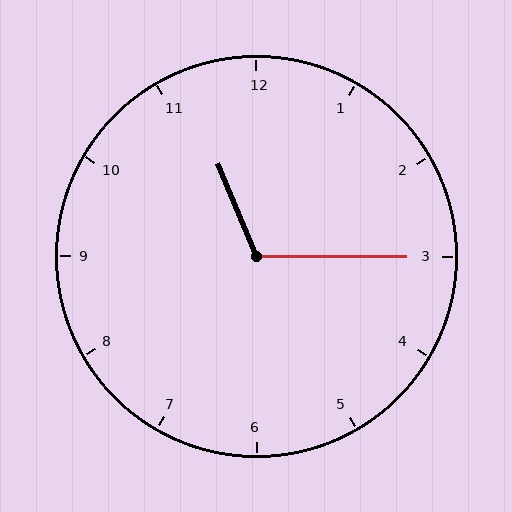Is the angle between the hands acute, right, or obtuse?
It is obtuse.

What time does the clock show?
11:15.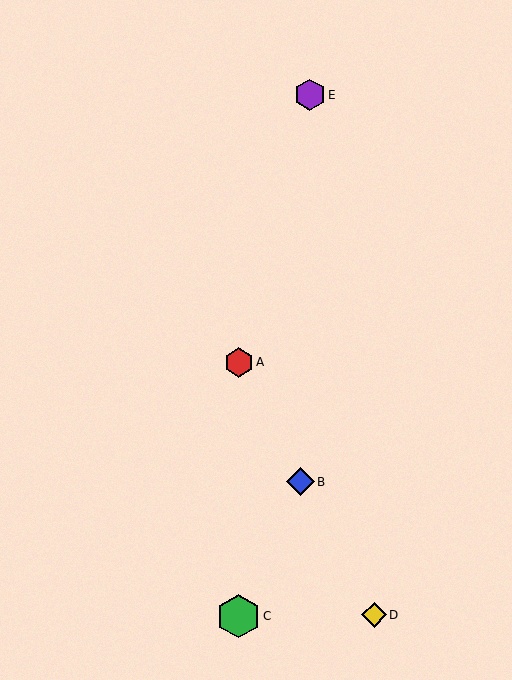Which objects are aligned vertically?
Objects A, C are aligned vertically.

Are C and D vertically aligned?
No, C is at x≈239 and D is at x≈374.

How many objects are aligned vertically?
2 objects (A, C) are aligned vertically.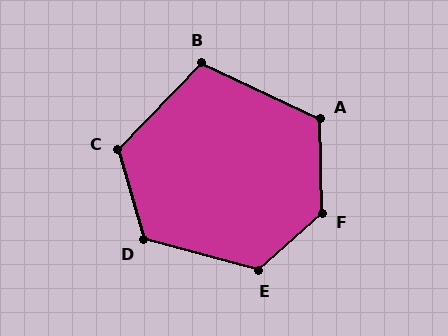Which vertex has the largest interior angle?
F, at approximately 131 degrees.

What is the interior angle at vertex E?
Approximately 123 degrees (obtuse).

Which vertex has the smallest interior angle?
B, at approximately 109 degrees.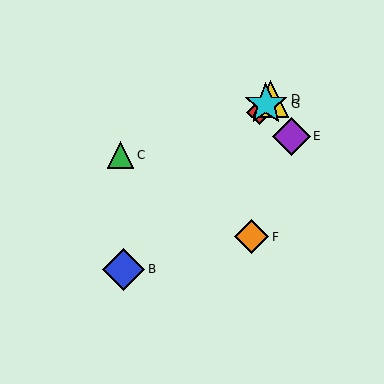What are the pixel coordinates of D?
Object D is at (270, 99).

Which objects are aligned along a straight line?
Objects A, B, D, G are aligned along a straight line.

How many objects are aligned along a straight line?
4 objects (A, B, D, G) are aligned along a straight line.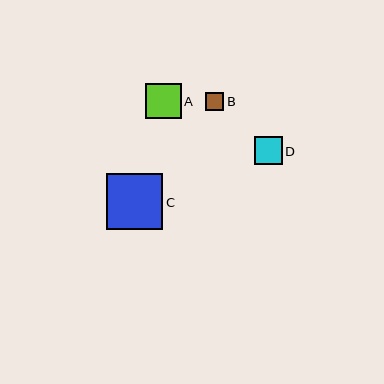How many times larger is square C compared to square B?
Square C is approximately 3.1 times the size of square B.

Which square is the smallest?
Square B is the smallest with a size of approximately 18 pixels.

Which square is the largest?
Square C is the largest with a size of approximately 56 pixels.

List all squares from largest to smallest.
From largest to smallest: C, A, D, B.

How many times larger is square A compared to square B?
Square A is approximately 2.0 times the size of square B.